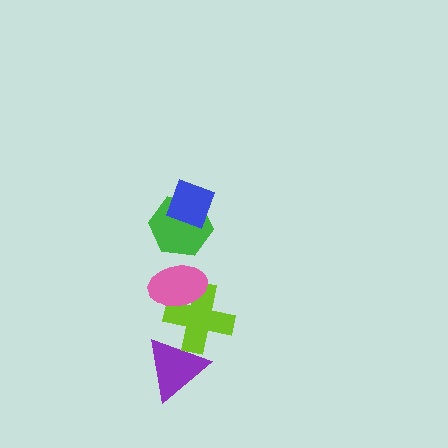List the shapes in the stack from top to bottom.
From top to bottom: the blue diamond, the green hexagon, the pink ellipse, the lime cross, the purple triangle.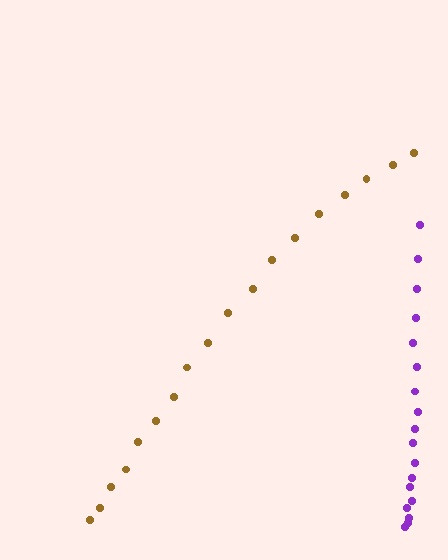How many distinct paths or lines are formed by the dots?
There are 2 distinct paths.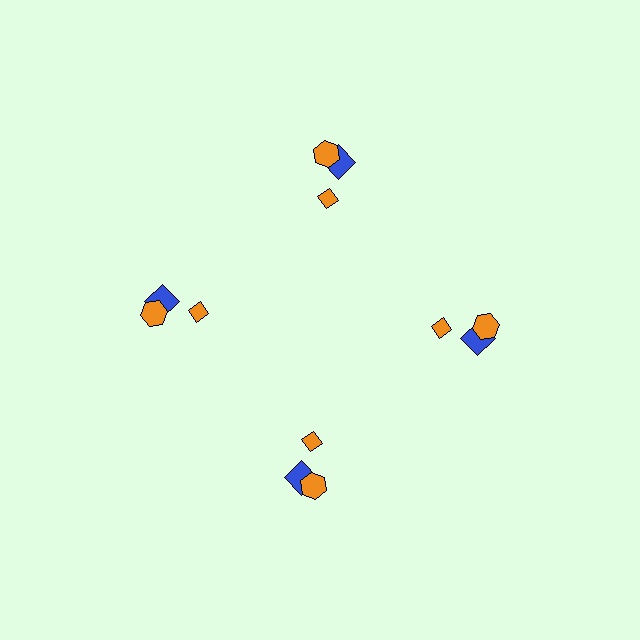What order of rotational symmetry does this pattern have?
This pattern has 4-fold rotational symmetry.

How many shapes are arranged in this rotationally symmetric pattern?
There are 12 shapes, arranged in 4 groups of 3.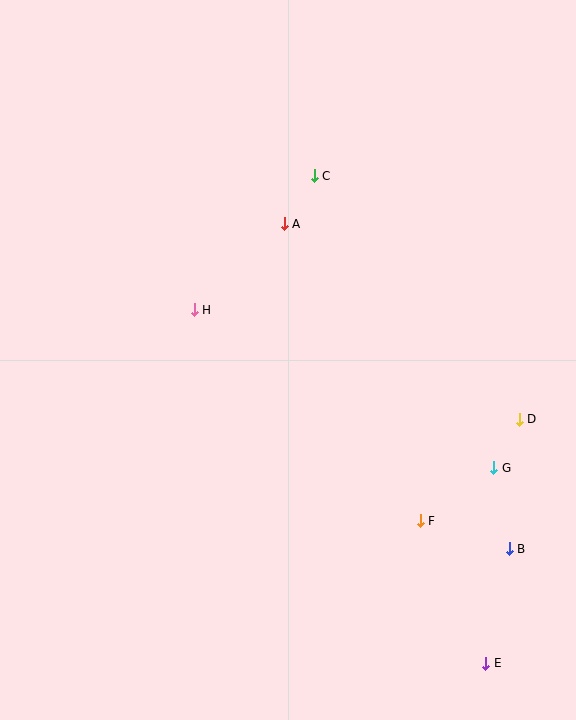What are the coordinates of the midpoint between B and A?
The midpoint between B and A is at (397, 386).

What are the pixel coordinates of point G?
Point G is at (494, 468).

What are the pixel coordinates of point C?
Point C is at (314, 176).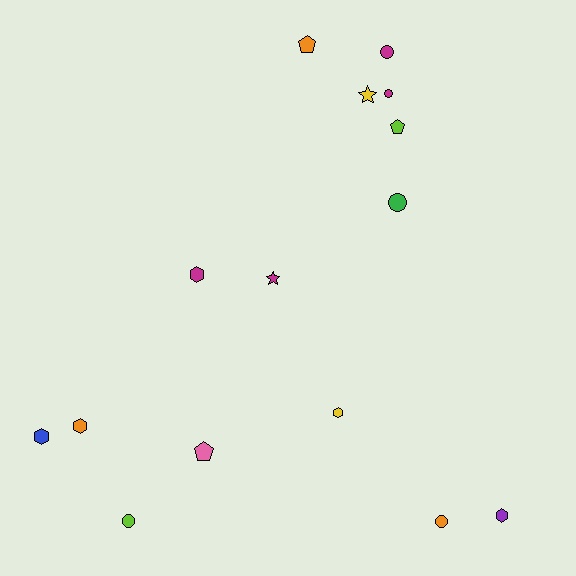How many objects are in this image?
There are 15 objects.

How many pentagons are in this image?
There are 3 pentagons.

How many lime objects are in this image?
There are 2 lime objects.